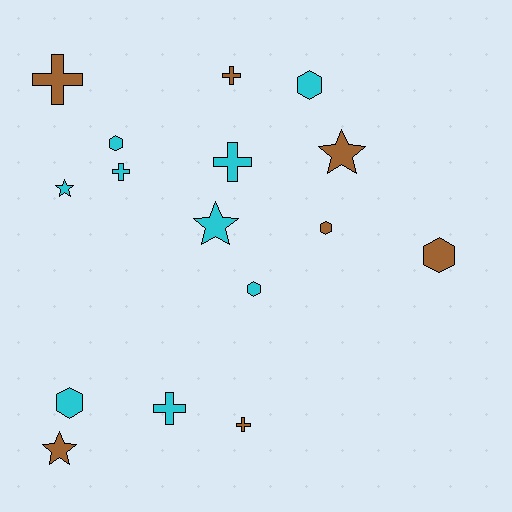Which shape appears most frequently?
Hexagon, with 6 objects.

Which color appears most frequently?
Cyan, with 9 objects.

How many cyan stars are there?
There are 2 cyan stars.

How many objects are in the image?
There are 16 objects.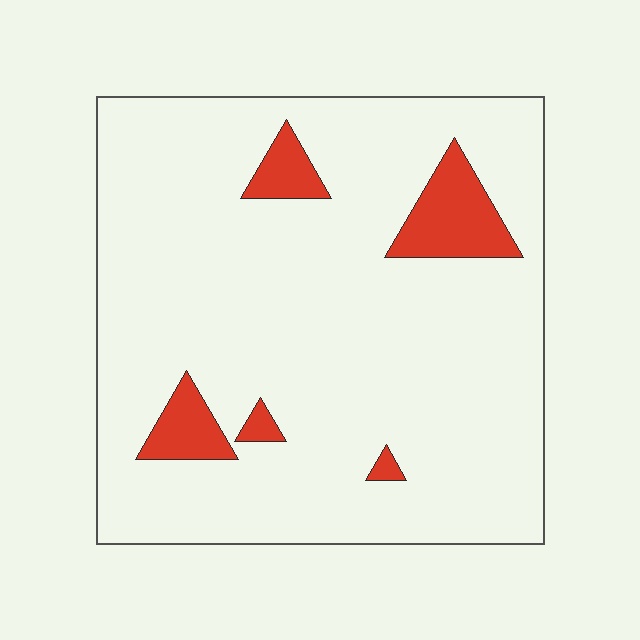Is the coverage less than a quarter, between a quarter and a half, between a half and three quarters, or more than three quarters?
Less than a quarter.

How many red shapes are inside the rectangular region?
5.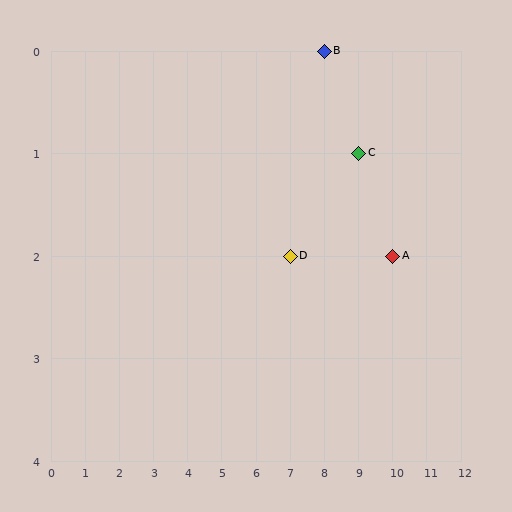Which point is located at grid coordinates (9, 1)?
Point C is at (9, 1).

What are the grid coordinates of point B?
Point B is at grid coordinates (8, 0).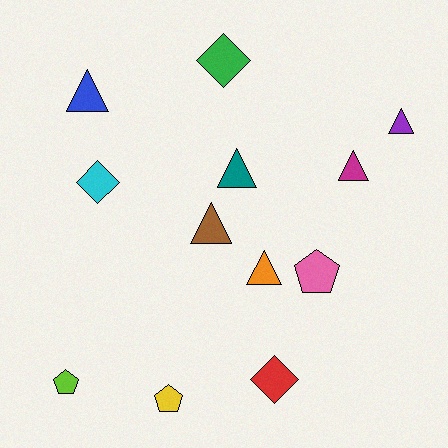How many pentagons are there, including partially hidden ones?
There are 3 pentagons.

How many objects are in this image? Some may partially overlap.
There are 12 objects.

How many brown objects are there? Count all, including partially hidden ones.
There is 1 brown object.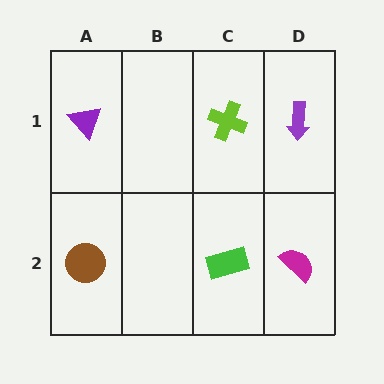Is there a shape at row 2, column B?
No, that cell is empty.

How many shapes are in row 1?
3 shapes.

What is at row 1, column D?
A purple arrow.